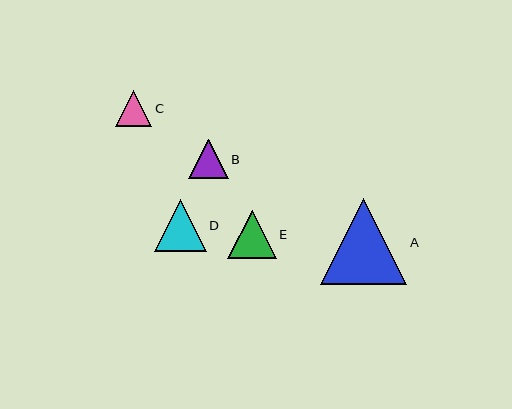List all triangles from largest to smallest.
From largest to smallest: A, D, E, B, C.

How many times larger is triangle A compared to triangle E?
Triangle A is approximately 1.8 times the size of triangle E.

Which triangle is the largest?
Triangle A is the largest with a size of approximately 86 pixels.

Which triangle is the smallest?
Triangle C is the smallest with a size of approximately 36 pixels.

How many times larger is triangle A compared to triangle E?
Triangle A is approximately 1.8 times the size of triangle E.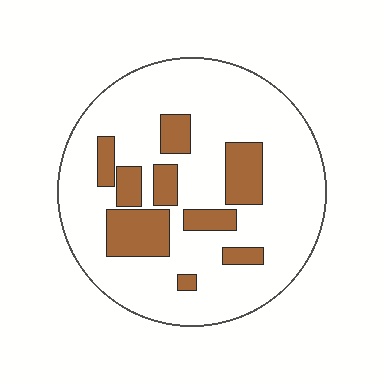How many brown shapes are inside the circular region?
9.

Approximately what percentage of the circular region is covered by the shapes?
Approximately 20%.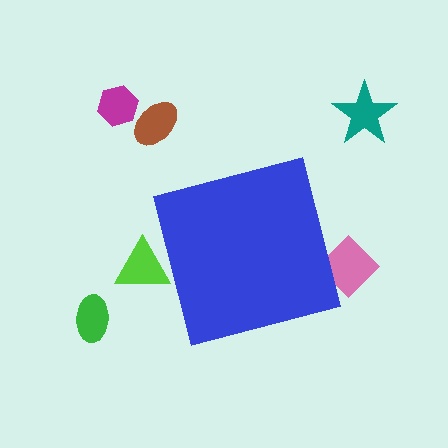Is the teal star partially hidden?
No, the teal star is fully visible.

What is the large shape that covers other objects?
A blue square.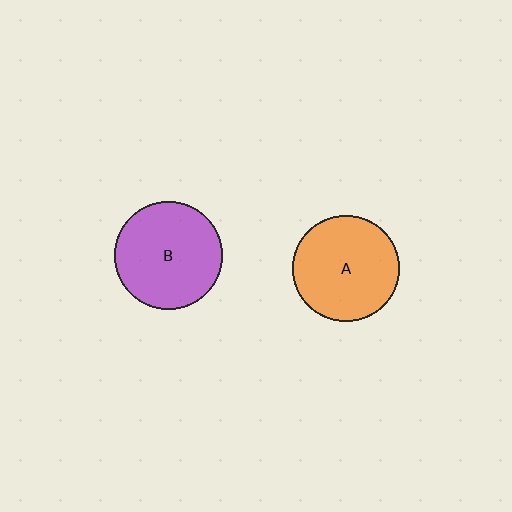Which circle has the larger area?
Circle B (purple).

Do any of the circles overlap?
No, none of the circles overlap.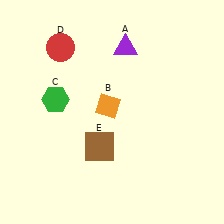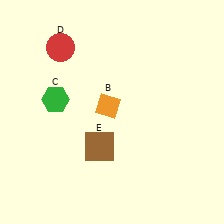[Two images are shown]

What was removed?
The purple triangle (A) was removed in Image 2.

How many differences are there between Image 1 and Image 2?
There is 1 difference between the two images.